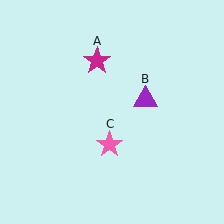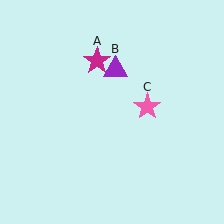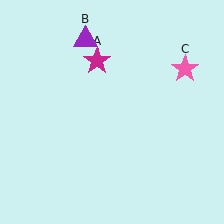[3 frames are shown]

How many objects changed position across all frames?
2 objects changed position: purple triangle (object B), pink star (object C).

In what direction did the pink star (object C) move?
The pink star (object C) moved up and to the right.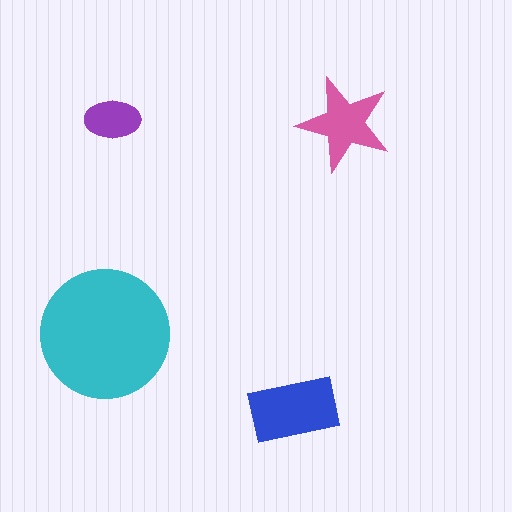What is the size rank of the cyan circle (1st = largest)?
1st.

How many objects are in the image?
There are 4 objects in the image.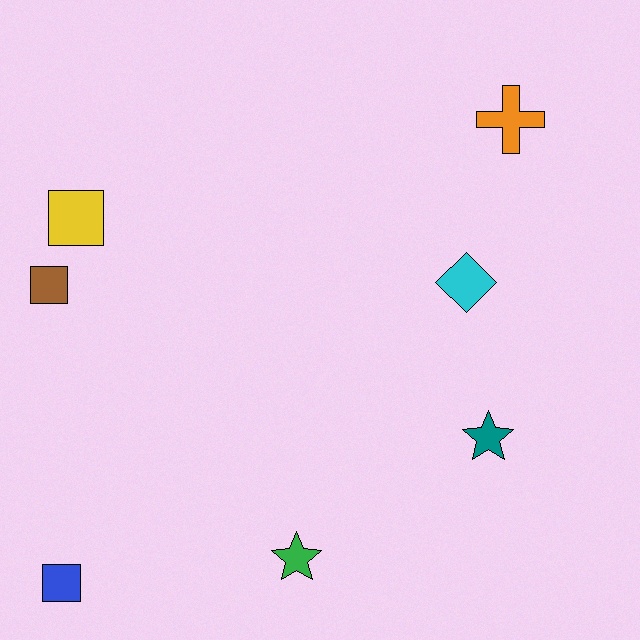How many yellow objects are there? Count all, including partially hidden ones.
There is 1 yellow object.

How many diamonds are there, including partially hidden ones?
There is 1 diamond.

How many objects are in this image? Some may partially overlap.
There are 7 objects.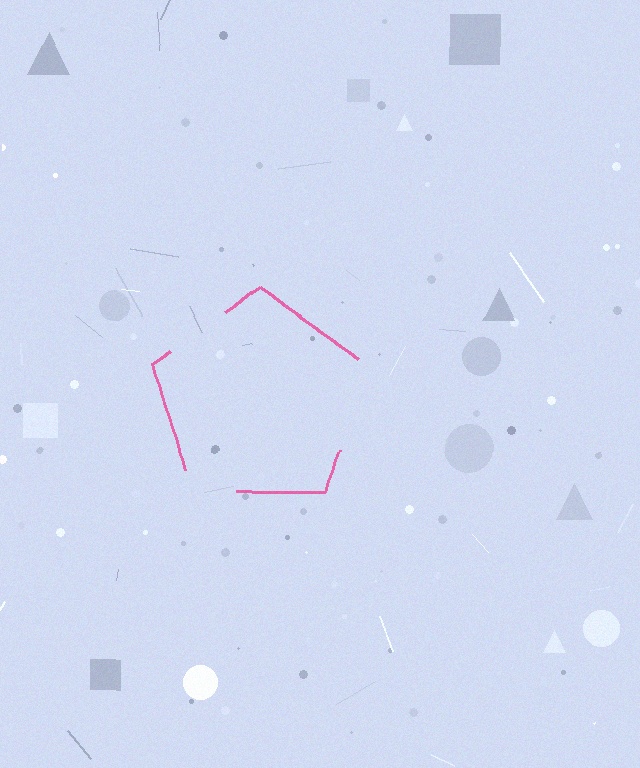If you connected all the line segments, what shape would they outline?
They would outline a pentagon.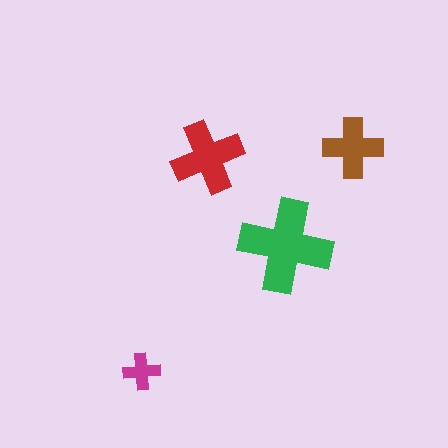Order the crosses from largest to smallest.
the green one, the red one, the brown one, the magenta one.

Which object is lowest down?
The magenta cross is bottommost.